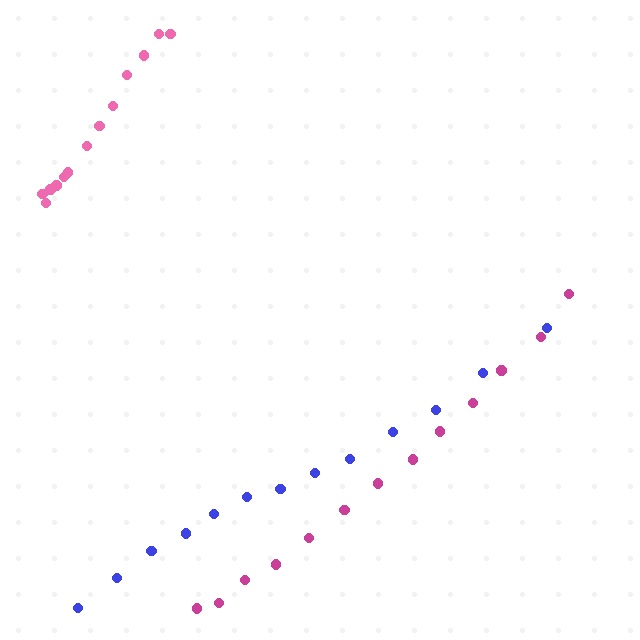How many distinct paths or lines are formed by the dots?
There are 3 distinct paths.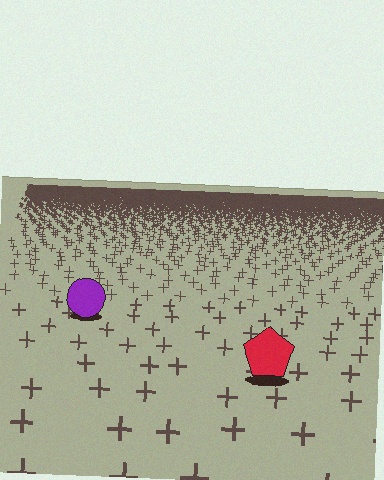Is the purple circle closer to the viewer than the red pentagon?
No. The red pentagon is closer — you can tell from the texture gradient: the ground texture is coarser near it.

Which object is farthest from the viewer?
The purple circle is farthest from the viewer. It appears smaller and the ground texture around it is denser.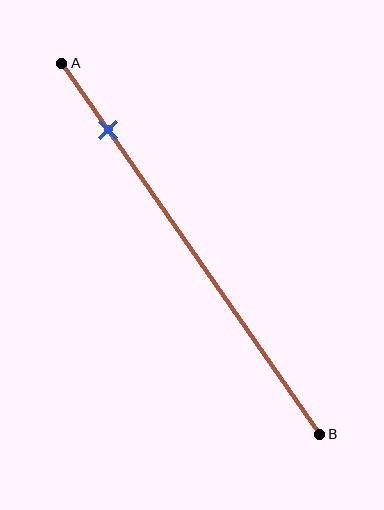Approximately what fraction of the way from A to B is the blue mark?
The blue mark is approximately 20% of the way from A to B.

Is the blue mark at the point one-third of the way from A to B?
No, the mark is at about 20% from A, not at the 33% one-third point.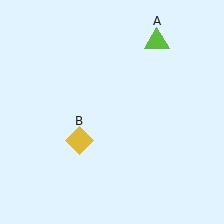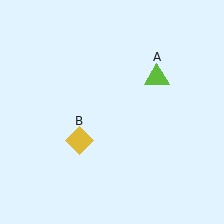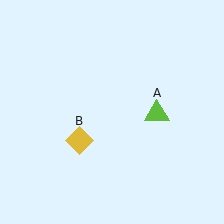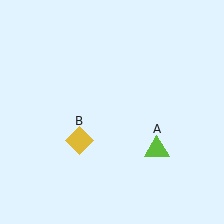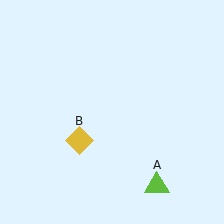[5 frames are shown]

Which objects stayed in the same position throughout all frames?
Yellow diamond (object B) remained stationary.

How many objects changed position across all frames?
1 object changed position: lime triangle (object A).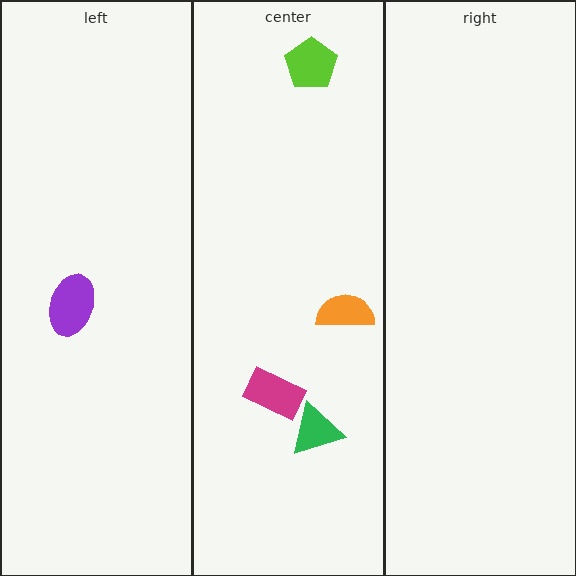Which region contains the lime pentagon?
The center region.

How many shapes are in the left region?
1.